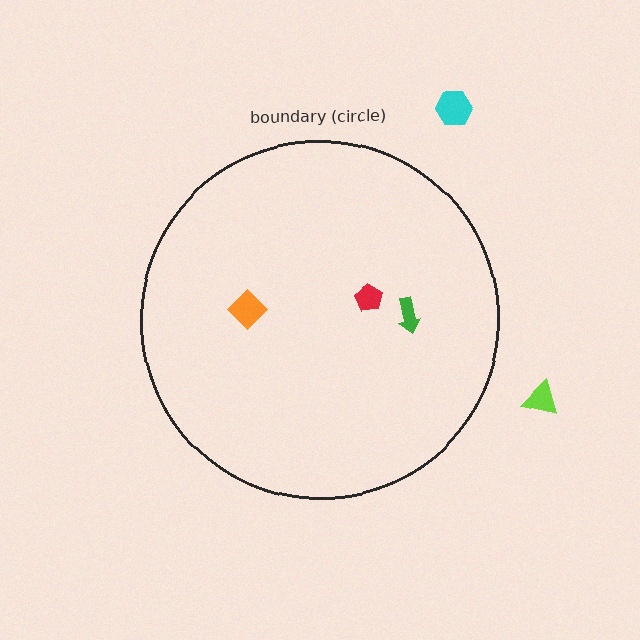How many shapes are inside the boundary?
3 inside, 2 outside.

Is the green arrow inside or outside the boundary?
Inside.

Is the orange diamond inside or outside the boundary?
Inside.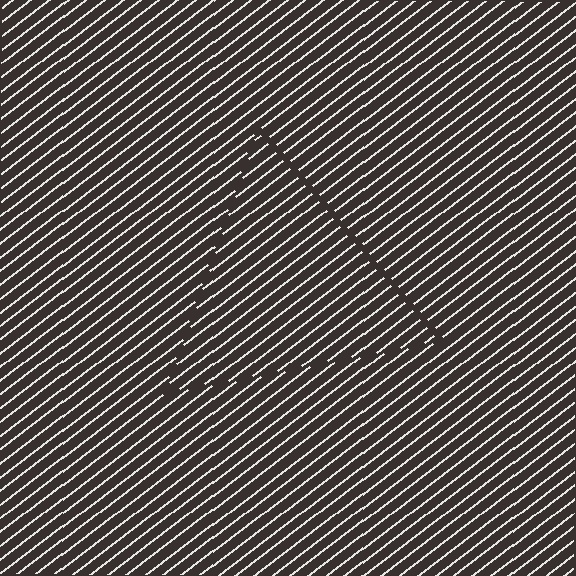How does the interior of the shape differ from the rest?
The interior of the shape contains the same grating, shifted by half a period — the contour is defined by the phase discontinuity where line-ends from the inner and outer gratings abut.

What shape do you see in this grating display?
An illusory triangle. The interior of the shape contains the same grating, shifted by half a period — the contour is defined by the phase discontinuity where line-ends from the inner and outer gratings abut.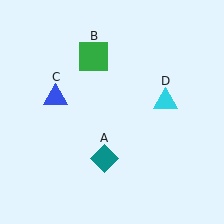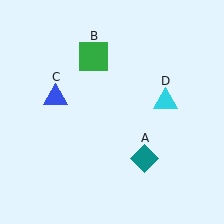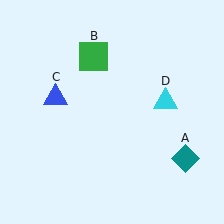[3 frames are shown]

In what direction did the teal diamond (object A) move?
The teal diamond (object A) moved right.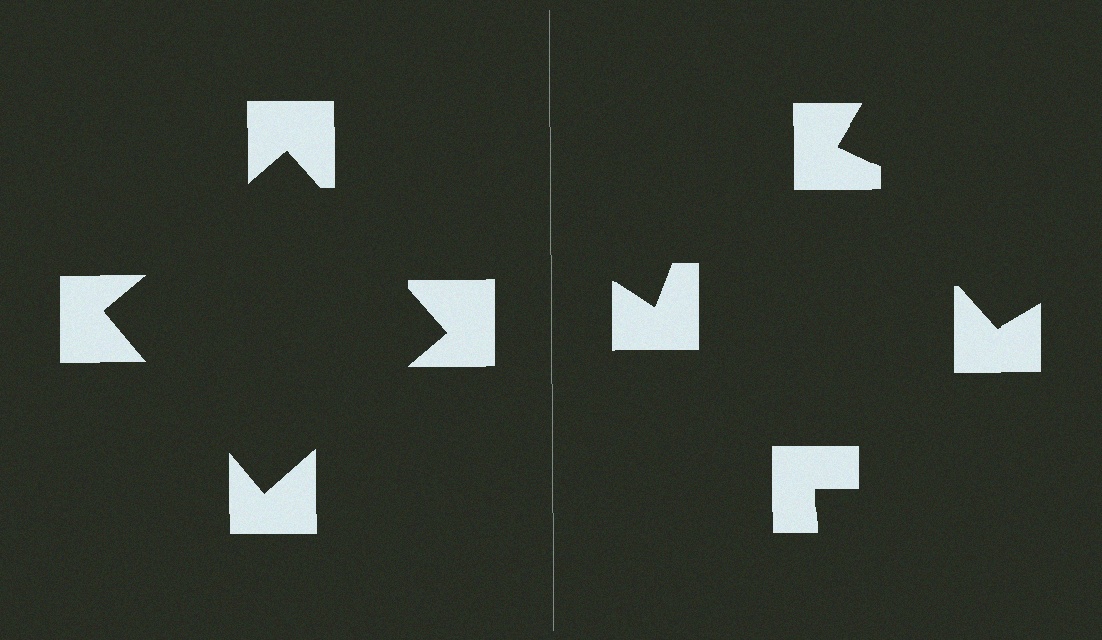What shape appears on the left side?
An illusory square.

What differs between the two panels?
The notched squares are positioned identically on both sides; only the wedge orientations differ. On the left they align to a square; on the right they are misaligned.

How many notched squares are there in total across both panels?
8 — 4 on each side.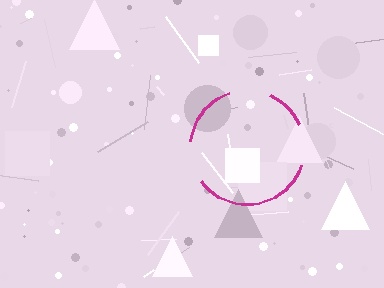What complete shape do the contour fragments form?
The contour fragments form a circle.